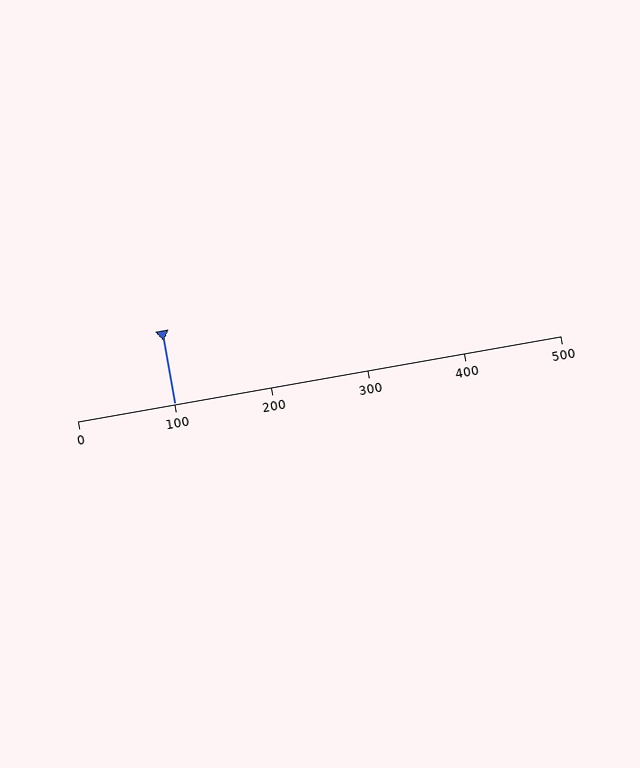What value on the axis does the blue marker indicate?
The marker indicates approximately 100.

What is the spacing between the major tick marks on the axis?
The major ticks are spaced 100 apart.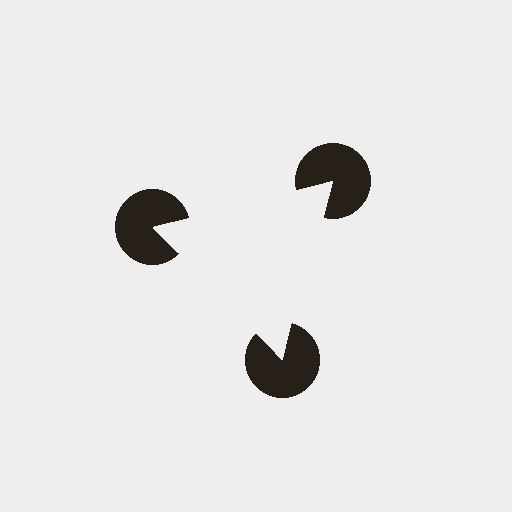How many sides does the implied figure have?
3 sides.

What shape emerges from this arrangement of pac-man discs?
An illusory triangle — its edges are inferred from the aligned wedge cuts in the pac-man discs, not physically drawn.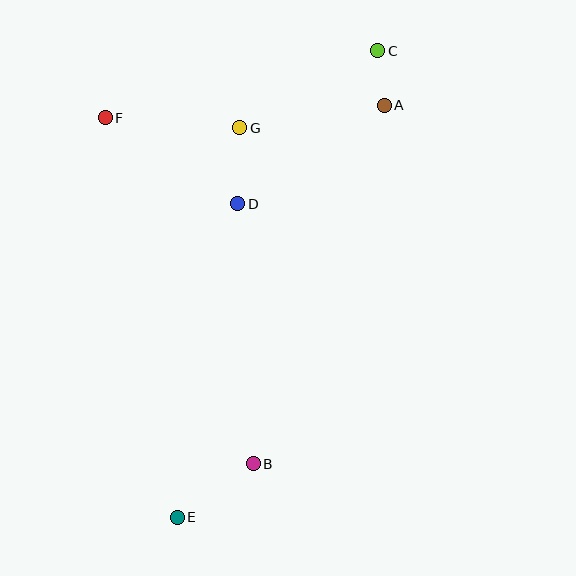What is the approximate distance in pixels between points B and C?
The distance between B and C is approximately 431 pixels.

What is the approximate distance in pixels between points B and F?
The distance between B and F is approximately 376 pixels.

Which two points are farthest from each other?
Points C and E are farthest from each other.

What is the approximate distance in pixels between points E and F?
The distance between E and F is approximately 406 pixels.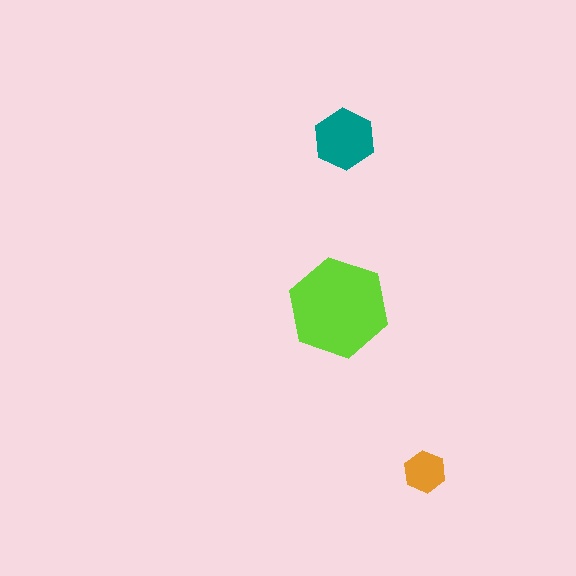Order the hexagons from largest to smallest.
the lime one, the teal one, the orange one.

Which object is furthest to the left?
The lime hexagon is leftmost.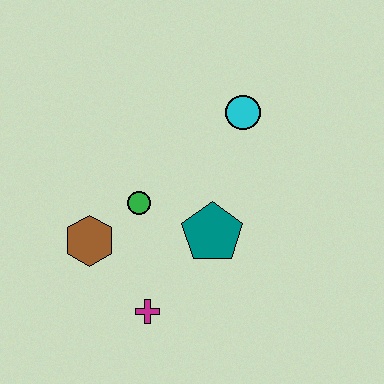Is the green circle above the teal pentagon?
Yes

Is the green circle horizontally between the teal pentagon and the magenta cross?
No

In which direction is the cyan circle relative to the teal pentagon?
The cyan circle is above the teal pentagon.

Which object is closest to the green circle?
The brown hexagon is closest to the green circle.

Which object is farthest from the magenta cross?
The cyan circle is farthest from the magenta cross.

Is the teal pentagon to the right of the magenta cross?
Yes